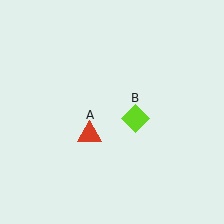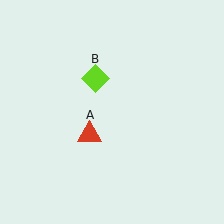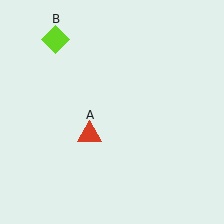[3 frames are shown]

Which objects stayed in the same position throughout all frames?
Red triangle (object A) remained stationary.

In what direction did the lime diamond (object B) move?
The lime diamond (object B) moved up and to the left.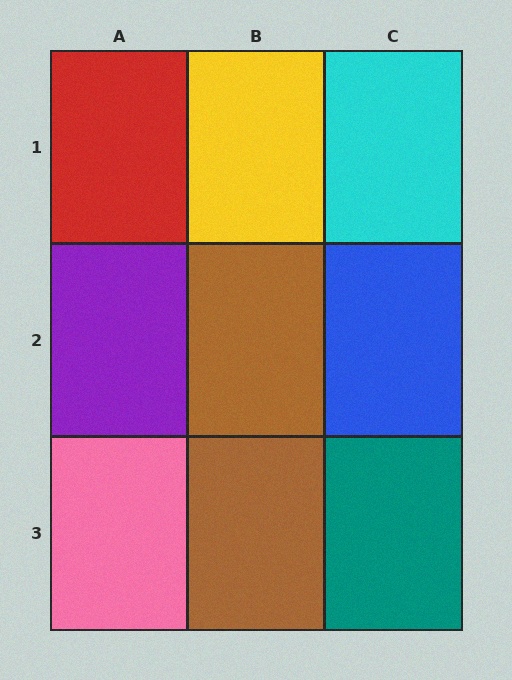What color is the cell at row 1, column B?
Yellow.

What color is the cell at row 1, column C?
Cyan.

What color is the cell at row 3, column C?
Teal.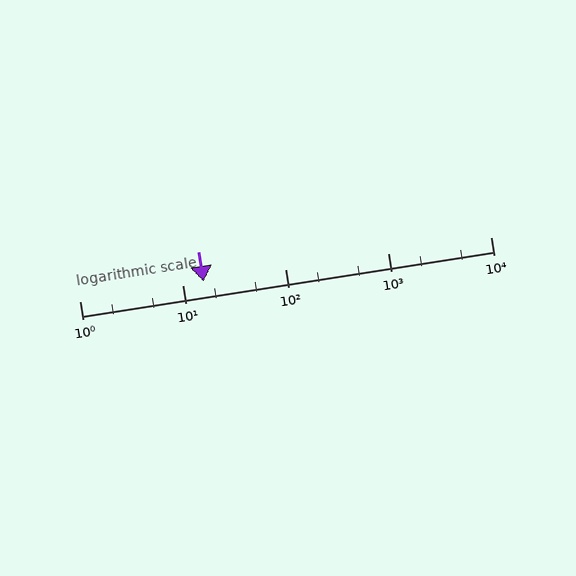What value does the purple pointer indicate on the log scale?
The pointer indicates approximately 16.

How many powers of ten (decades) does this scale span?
The scale spans 4 decades, from 1 to 10000.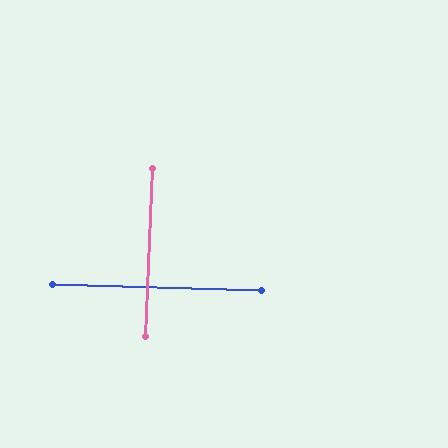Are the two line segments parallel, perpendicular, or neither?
Perpendicular — they meet at approximately 90°.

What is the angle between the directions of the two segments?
Approximately 90 degrees.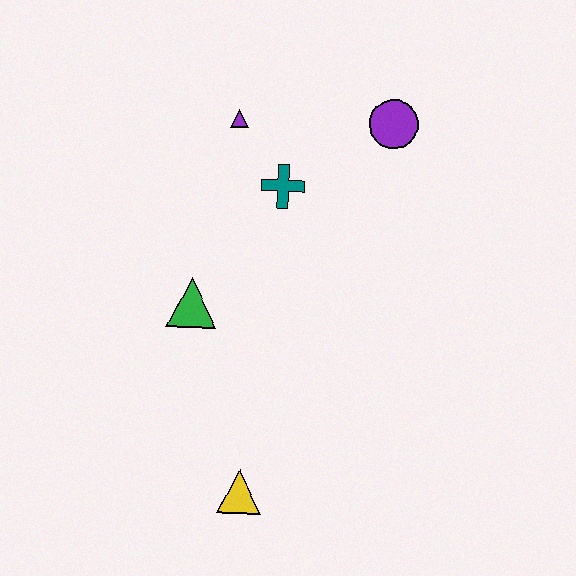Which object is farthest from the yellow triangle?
The purple circle is farthest from the yellow triangle.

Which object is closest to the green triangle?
The teal cross is closest to the green triangle.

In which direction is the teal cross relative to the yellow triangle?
The teal cross is above the yellow triangle.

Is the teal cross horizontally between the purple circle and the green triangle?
Yes